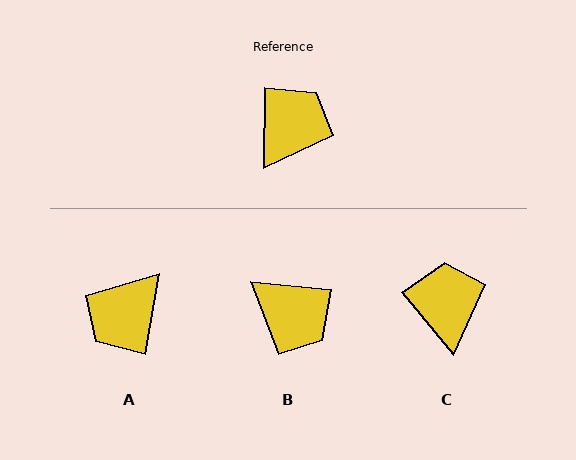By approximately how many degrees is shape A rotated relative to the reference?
Approximately 171 degrees counter-clockwise.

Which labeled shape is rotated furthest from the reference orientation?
A, about 171 degrees away.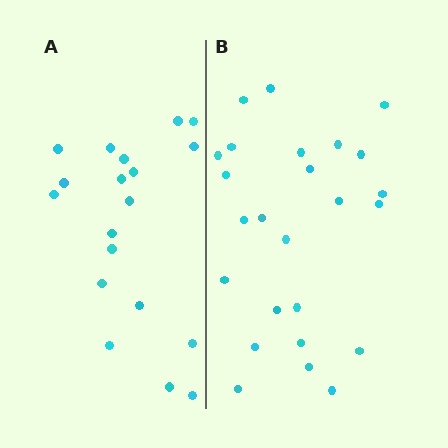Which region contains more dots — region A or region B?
Region B (the right region) has more dots.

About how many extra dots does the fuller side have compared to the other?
Region B has about 6 more dots than region A.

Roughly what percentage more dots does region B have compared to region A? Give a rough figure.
About 30% more.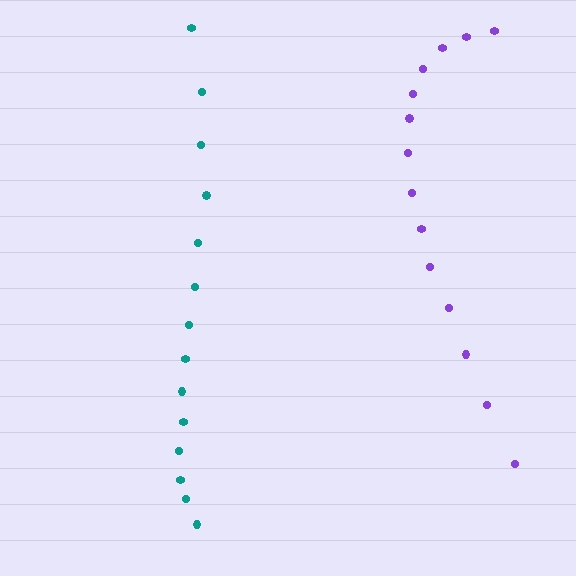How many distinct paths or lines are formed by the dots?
There are 2 distinct paths.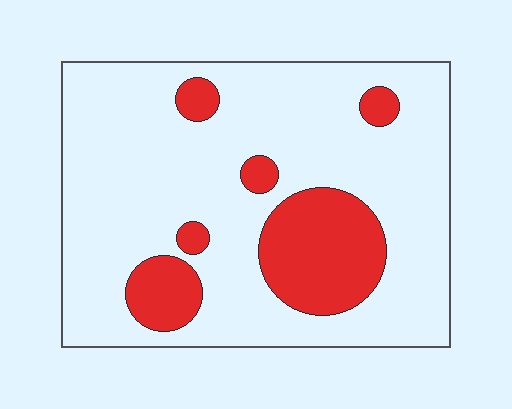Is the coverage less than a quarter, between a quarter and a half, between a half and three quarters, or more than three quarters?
Less than a quarter.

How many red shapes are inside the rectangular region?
6.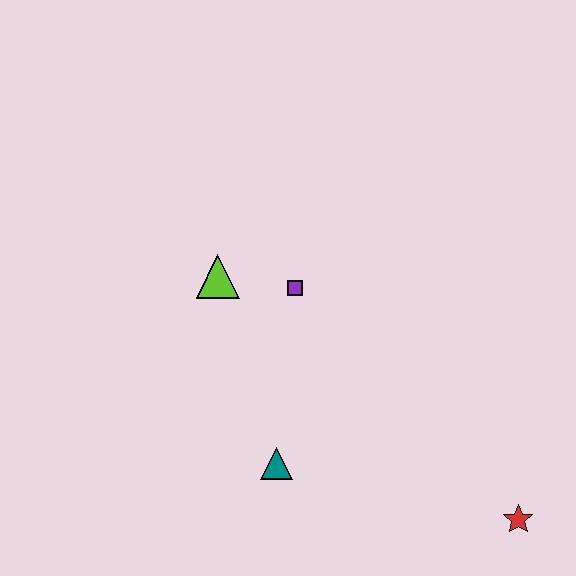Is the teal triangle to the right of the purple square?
No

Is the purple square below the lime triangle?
Yes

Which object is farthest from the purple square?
The red star is farthest from the purple square.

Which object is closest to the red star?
The teal triangle is closest to the red star.